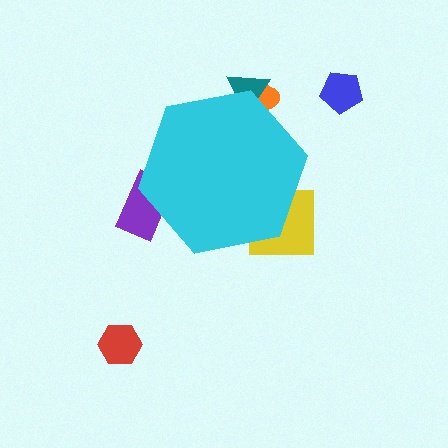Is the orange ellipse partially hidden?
Yes, the orange ellipse is partially hidden behind the cyan hexagon.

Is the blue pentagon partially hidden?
No, the blue pentagon is fully visible.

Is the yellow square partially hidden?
Yes, the yellow square is partially hidden behind the cyan hexagon.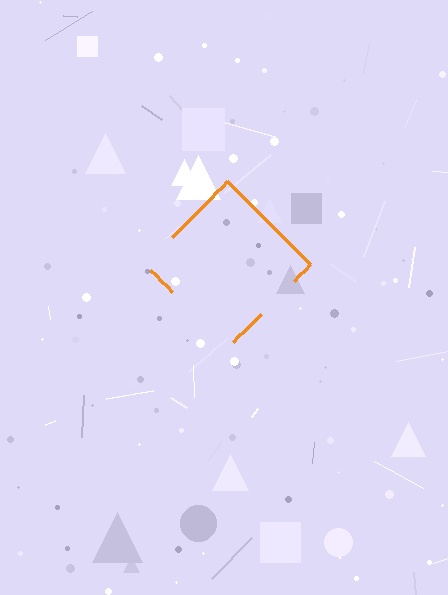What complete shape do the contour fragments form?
The contour fragments form a diamond.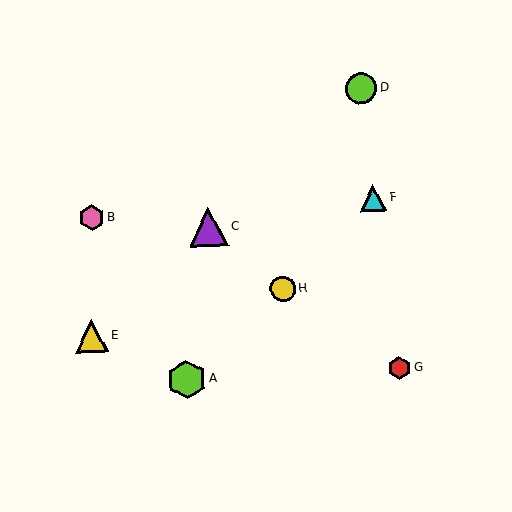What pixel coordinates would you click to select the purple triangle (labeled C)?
Click at (209, 227) to select the purple triangle C.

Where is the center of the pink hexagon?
The center of the pink hexagon is at (92, 218).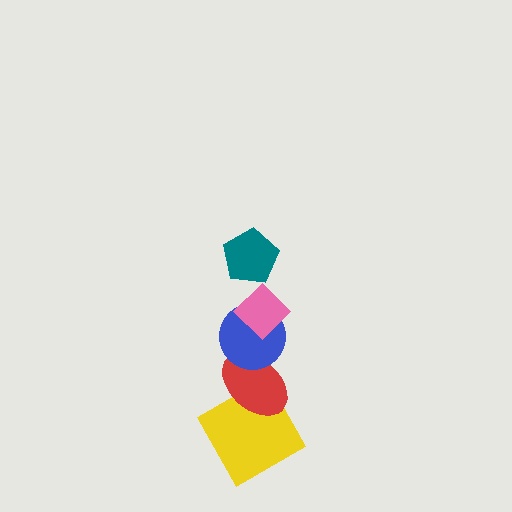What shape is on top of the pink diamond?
The teal pentagon is on top of the pink diamond.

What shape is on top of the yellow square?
The red ellipse is on top of the yellow square.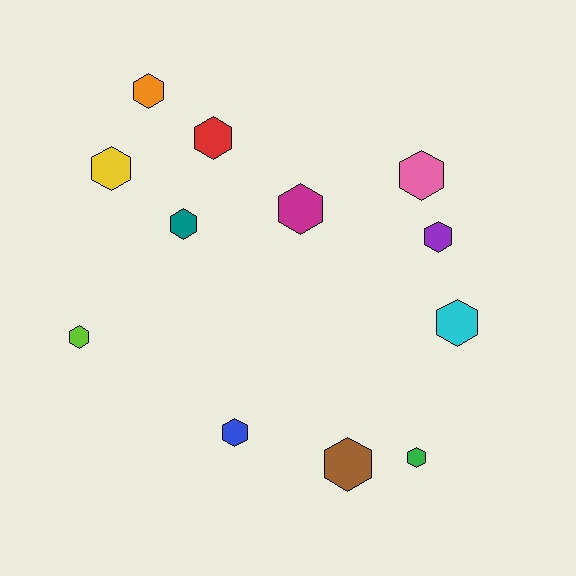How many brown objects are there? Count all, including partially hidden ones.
There is 1 brown object.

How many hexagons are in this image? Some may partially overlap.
There are 12 hexagons.